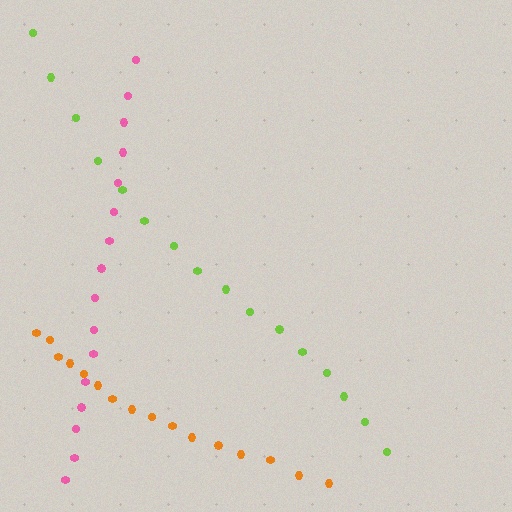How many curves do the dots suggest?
There are 3 distinct paths.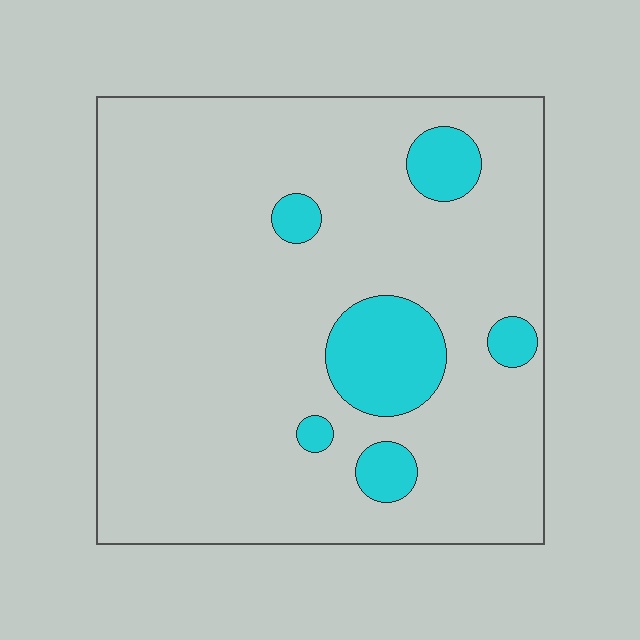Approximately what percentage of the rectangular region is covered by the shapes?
Approximately 10%.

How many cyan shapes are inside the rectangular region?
6.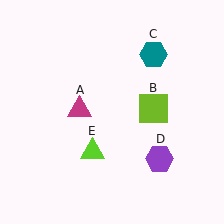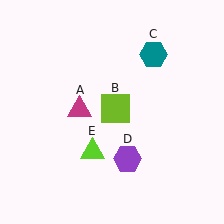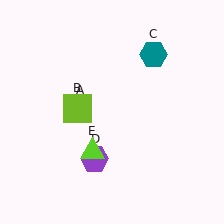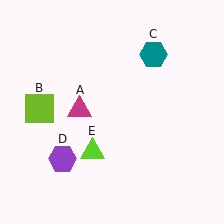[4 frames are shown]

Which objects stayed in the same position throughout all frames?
Magenta triangle (object A) and teal hexagon (object C) and lime triangle (object E) remained stationary.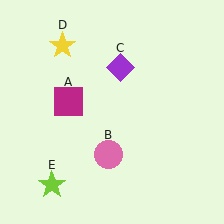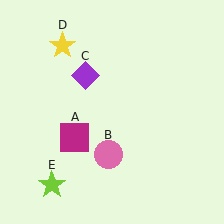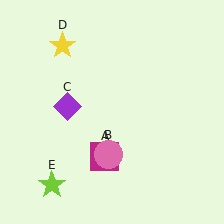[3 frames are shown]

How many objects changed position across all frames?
2 objects changed position: magenta square (object A), purple diamond (object C).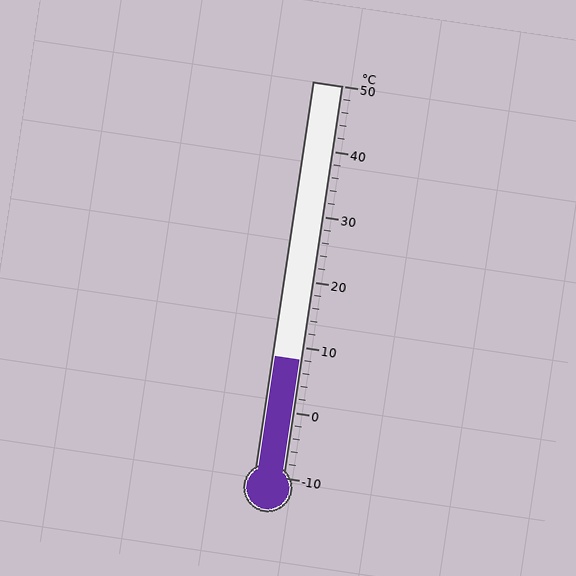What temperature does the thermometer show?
The thermometer shows approximately 8°C.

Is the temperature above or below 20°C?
The temperature is below 20°C.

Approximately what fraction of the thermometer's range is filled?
The thermometer is filled to approximately 30% of its range.